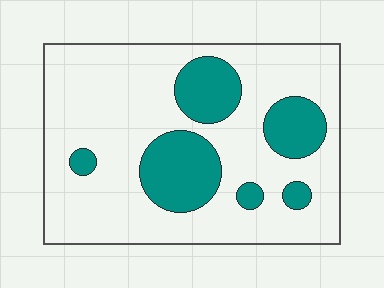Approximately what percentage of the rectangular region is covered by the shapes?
Approximately 25%.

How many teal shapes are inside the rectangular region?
6.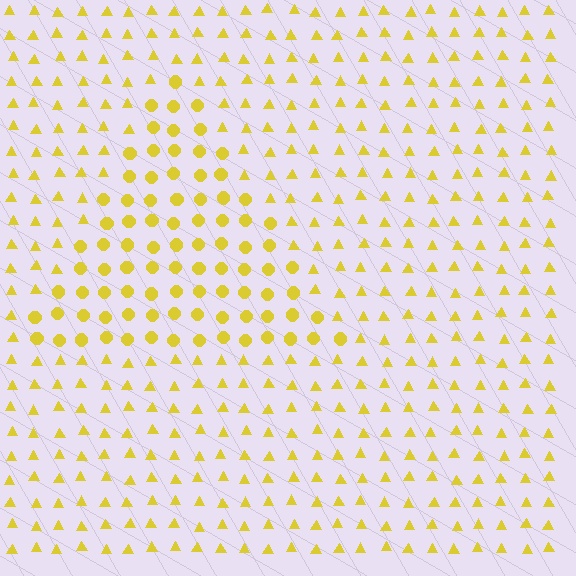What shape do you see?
I see a triangle.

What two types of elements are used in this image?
The image uses circles inside the triangle region and triangles outside it.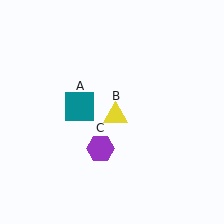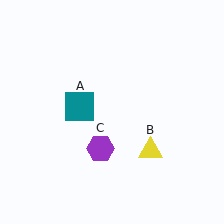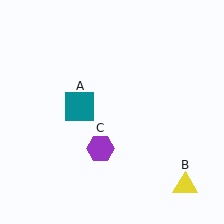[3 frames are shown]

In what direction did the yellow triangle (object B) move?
The yellow triangle (object B) moved down and to the right.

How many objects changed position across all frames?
1 object changed position: yellow triangle (object B).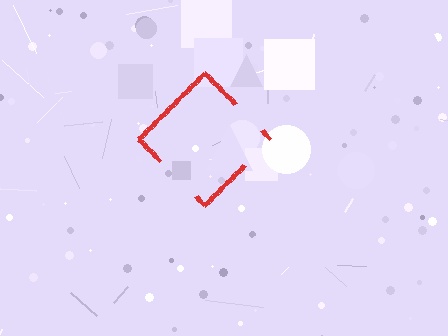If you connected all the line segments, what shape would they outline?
They would outline a diamond.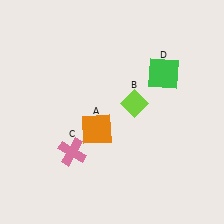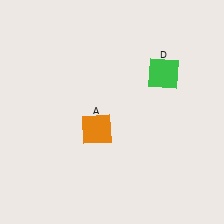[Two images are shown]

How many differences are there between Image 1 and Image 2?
There are 2 differences between the two images.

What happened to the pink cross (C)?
The pink cross (C) was removed in Image 2. It was in the bottom-left area of Image 1.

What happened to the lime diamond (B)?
The lime diamond (B) was removed in Image 2. It was in the top-right area of Image 1.